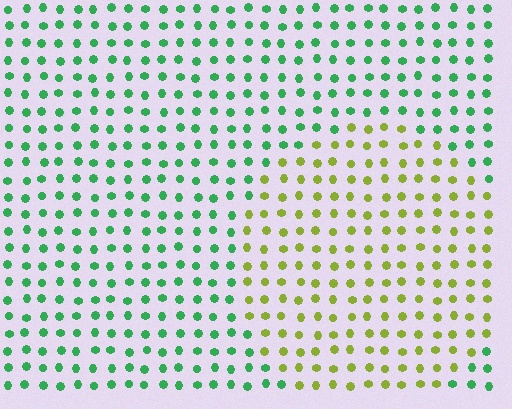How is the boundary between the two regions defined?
The boundary is defined purely by a slight shift in hue (about 59 degrees). Spacing, size, and orientation are identical on both sides.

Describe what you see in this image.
The image is filled with small green elements in a uniform arrangement. A circle-shaped region is visible where the elements are tinted to a slightly different hue, forming a subtle color boundary.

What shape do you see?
I see a circle.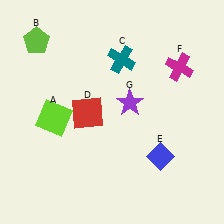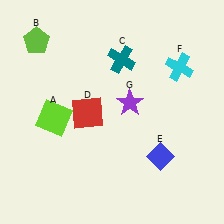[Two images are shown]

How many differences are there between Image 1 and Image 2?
There is 1 difference between the two images.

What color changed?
The cross (F) changed from magenta in Image 1 to cyan in Image 2.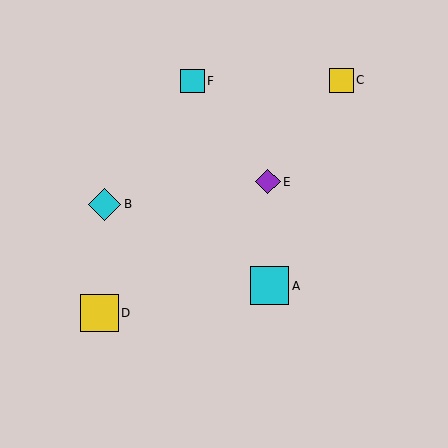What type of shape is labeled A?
Shape A is a cyan square.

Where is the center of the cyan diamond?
The center of the cyan diamond is at (105, 204).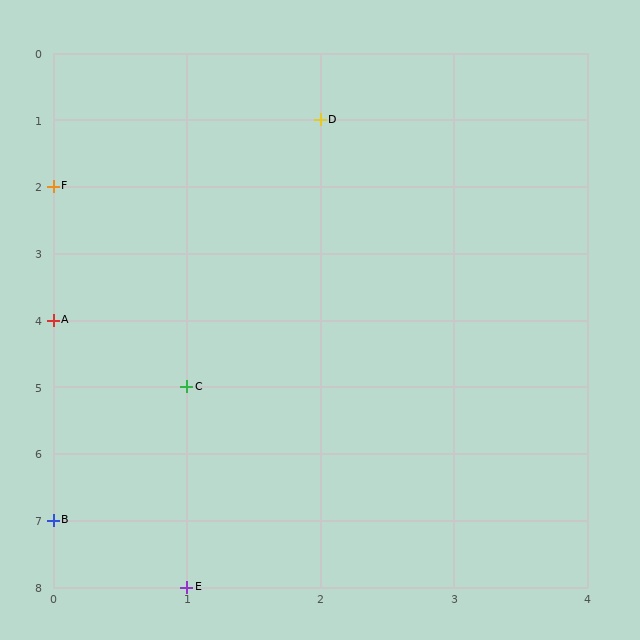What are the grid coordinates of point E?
Point E is at grid coordinates (1, 8).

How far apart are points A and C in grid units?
Points A and C are 1 column and 1 row apart (about 1.4 grid units diagonally).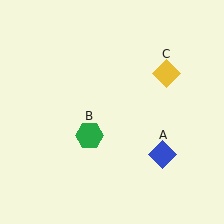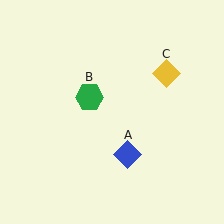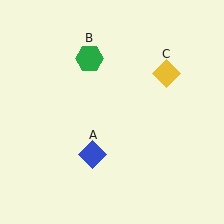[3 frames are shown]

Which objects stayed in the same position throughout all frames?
Yellow diamond (object C) remained stationary.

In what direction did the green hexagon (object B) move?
The green hexagon (object B) moved up.